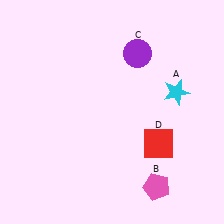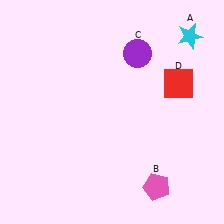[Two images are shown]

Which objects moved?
The objects that moved are: the cyan star (A), the red square (D).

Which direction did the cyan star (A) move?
The cyan star (A) moved up.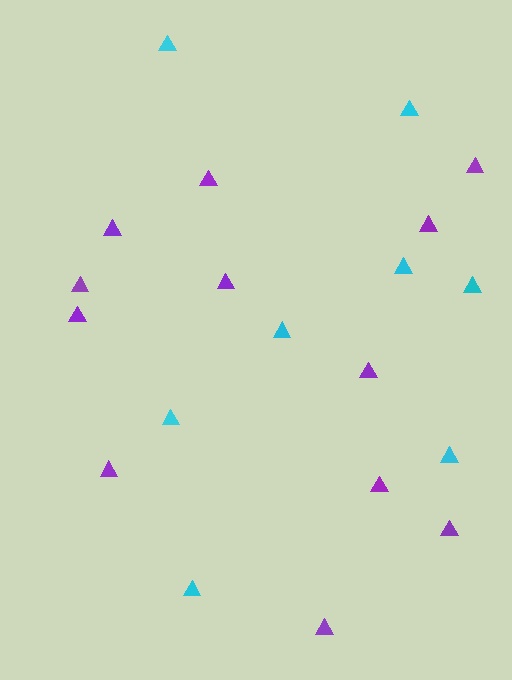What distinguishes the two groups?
There are 2 groups: one group of cyan triangles (8) and one group of purple triangles (12).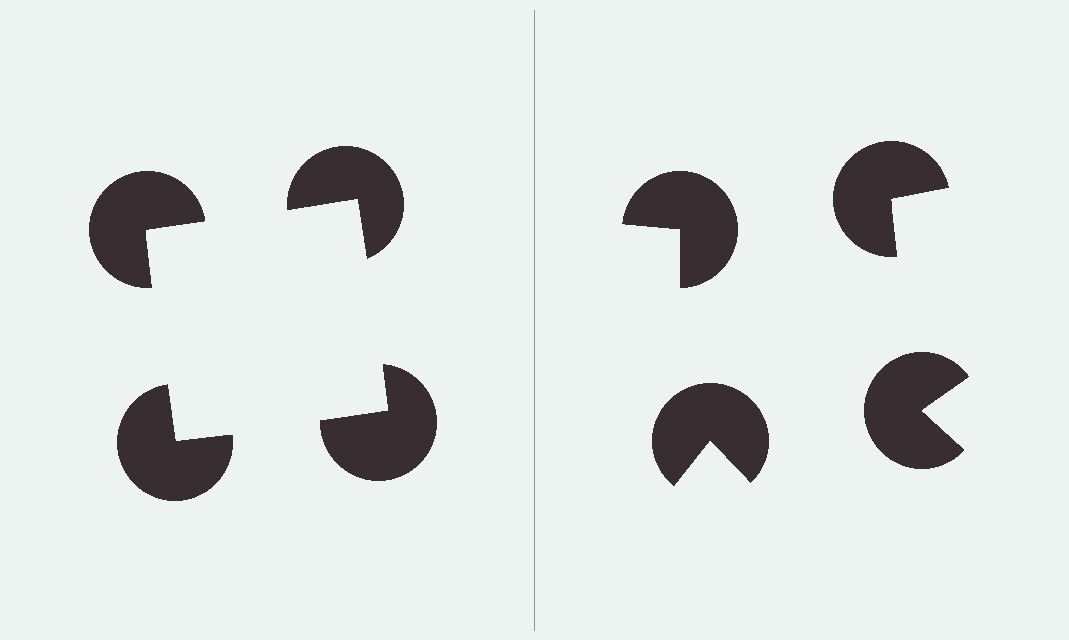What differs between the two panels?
The pac-man discs are positioned identically on both sides; only the wedge orientations differ. On the left they align to a square; on the right they are misaligned.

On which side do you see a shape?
An illusory square appears on the left side. On the right side the wedge cuts are rotated, so no coherent shape forms.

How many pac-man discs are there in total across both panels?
8 — 4 on each side.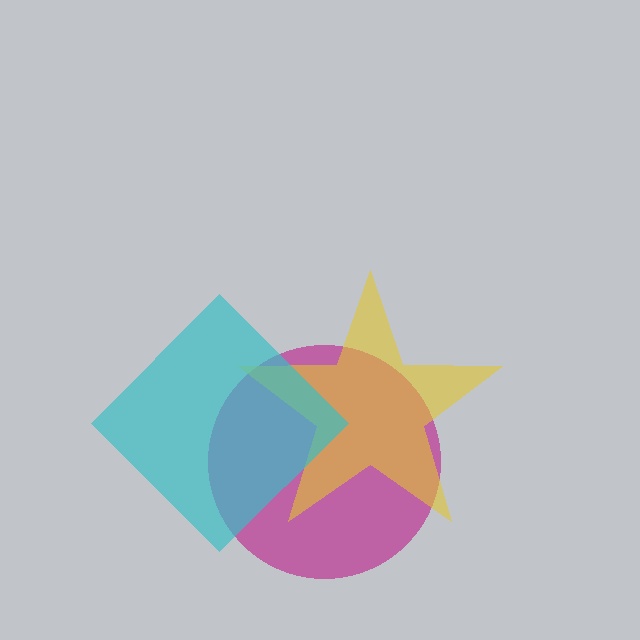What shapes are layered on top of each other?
The layered shapes are: a magenta circle, a yellow star, a cyan diamond.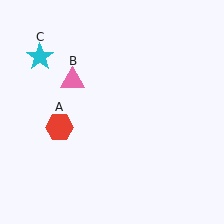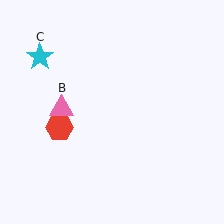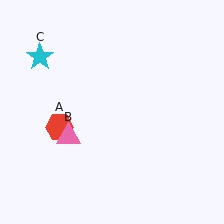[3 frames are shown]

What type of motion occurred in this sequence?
The pink triangle (object B) rotated counterclockwise around the center of the scene.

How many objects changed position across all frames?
1 object changed position: pink triangle (object B).